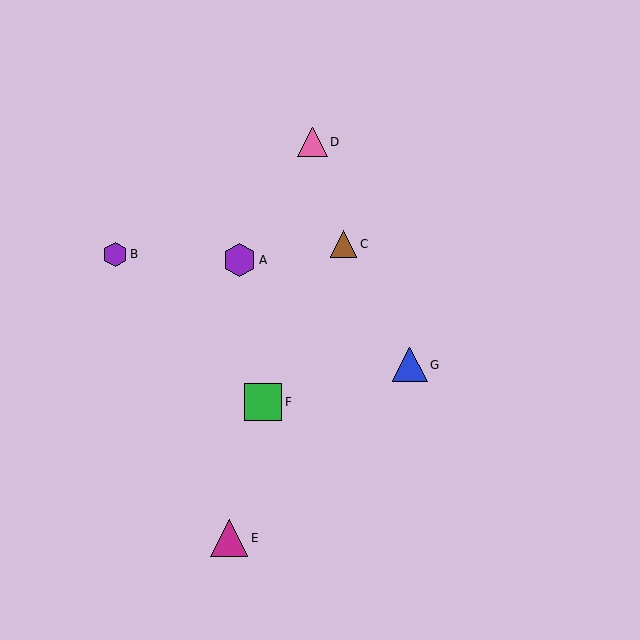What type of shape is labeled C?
Shape C is a brown triangle.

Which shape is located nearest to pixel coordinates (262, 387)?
The green square (labeled F) at (263, 402) is nearest to that location.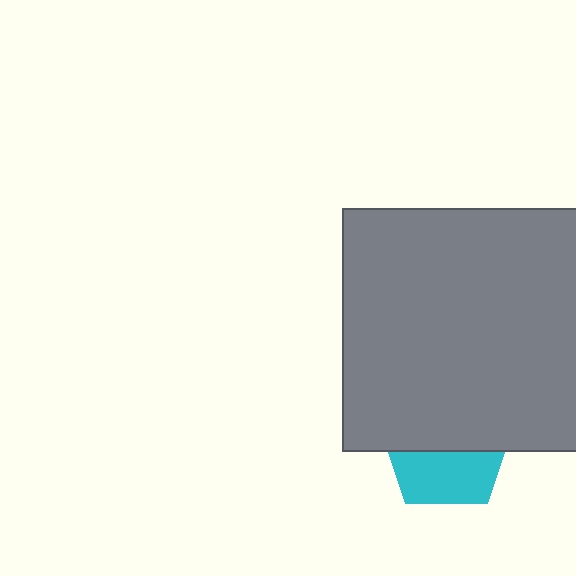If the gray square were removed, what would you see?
You would see the complete cyan pentagon.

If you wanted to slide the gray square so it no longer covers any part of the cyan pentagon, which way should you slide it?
Slide it up — that is the most direct way to separate the two shapes.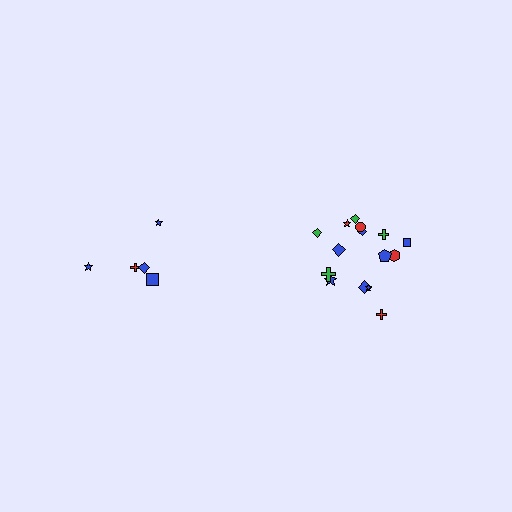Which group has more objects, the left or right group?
The right group.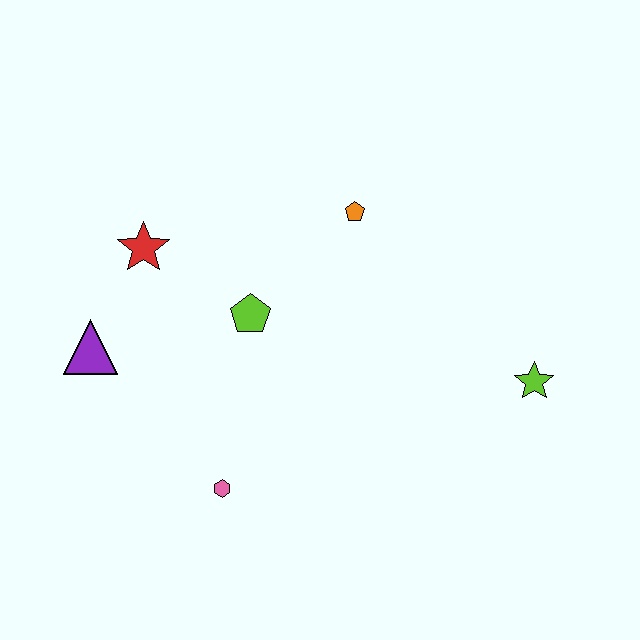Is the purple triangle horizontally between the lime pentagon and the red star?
No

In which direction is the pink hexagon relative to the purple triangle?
The pink hexagon is below the purple triangle.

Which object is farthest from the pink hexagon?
The lime star is farthest from the pink hexagon.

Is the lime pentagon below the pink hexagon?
No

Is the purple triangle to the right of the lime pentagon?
No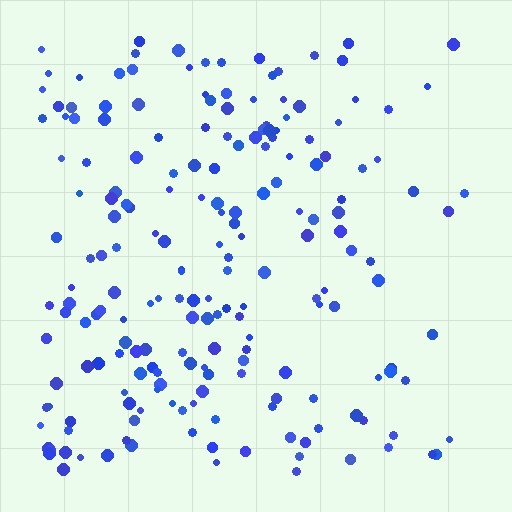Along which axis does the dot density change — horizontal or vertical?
Horizontal.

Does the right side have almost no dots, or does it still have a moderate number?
Still a moderate number, just noticeably fewer than the left.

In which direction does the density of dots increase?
From right to left, with the left side densest.